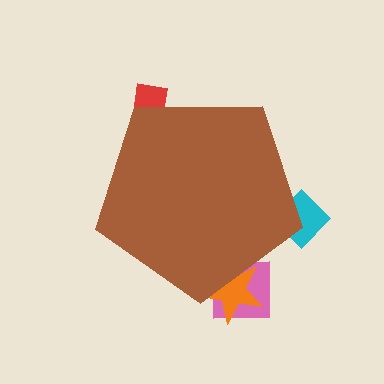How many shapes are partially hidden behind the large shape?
4 shapes are partially hidden.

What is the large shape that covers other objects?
A brown pentagon.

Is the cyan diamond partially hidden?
Yes, the cyan diamond is partially hidden behind the brown pentagon.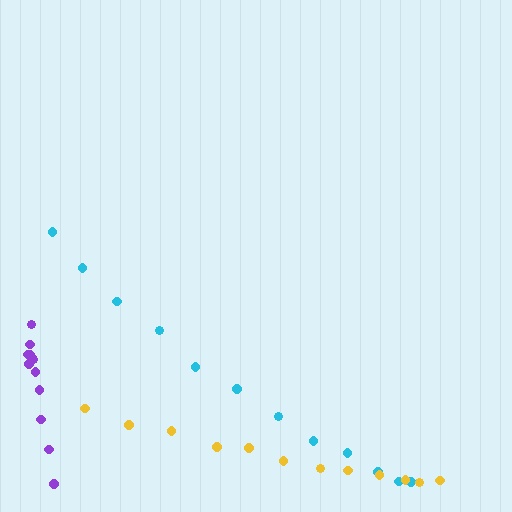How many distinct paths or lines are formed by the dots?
There are 3 distinct paths.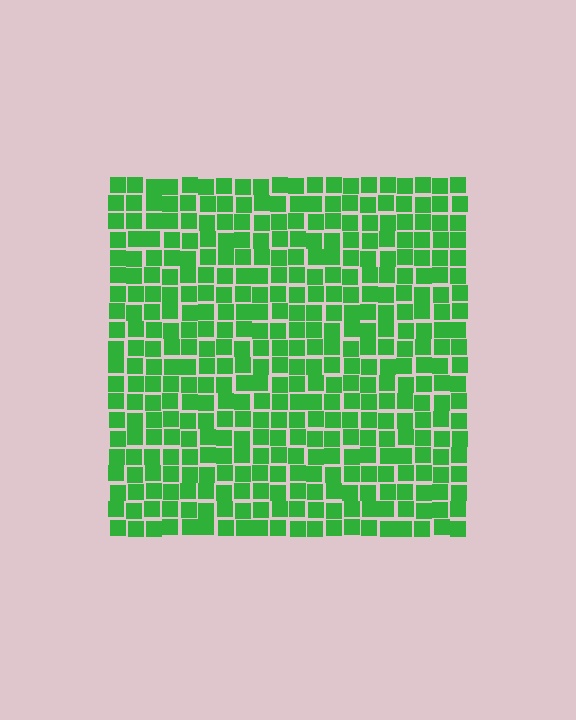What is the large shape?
The large shape is a square.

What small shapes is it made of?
It is made of small squares.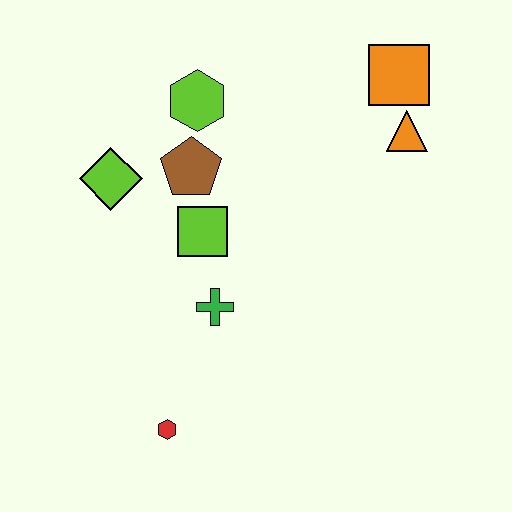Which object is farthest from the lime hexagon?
The red hexagon is farthest from the lime hexagon.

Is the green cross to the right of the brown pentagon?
Yes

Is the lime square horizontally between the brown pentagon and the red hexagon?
No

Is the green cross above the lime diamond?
No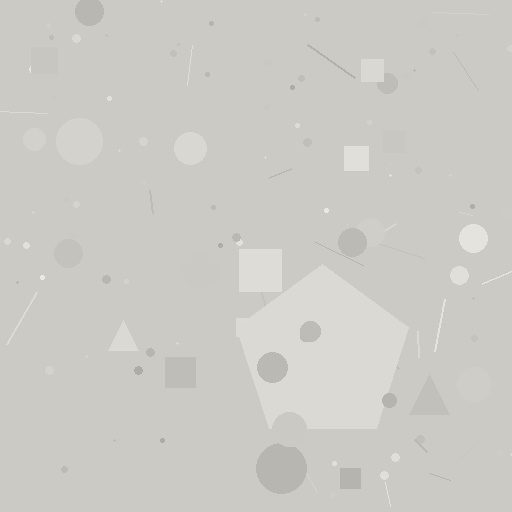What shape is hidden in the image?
A pentagon is hidden in the image.